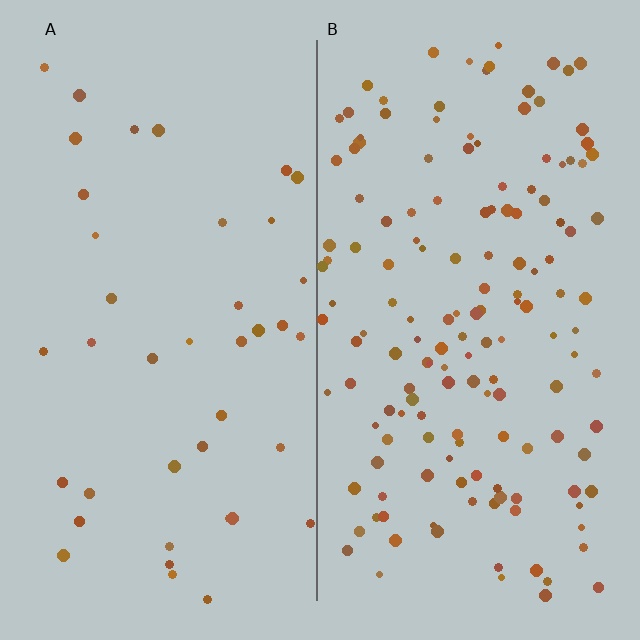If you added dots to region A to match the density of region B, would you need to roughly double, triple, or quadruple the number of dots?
Approximately quadruple.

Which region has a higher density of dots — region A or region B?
B (the right).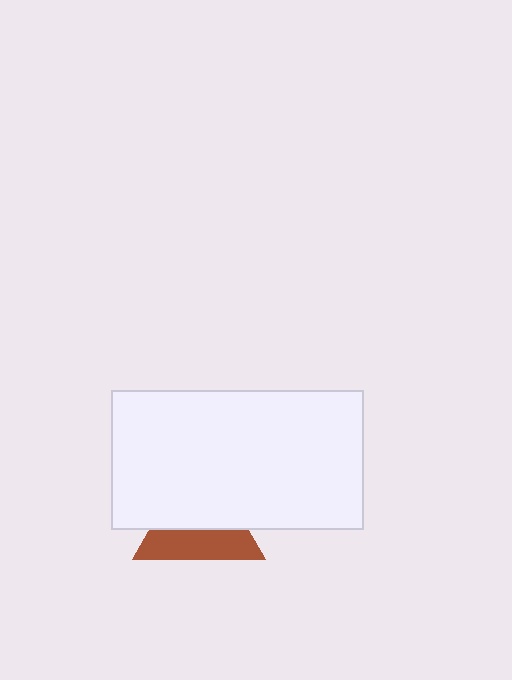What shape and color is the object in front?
The object in front is a white rectangle.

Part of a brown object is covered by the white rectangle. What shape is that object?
It is a triangle.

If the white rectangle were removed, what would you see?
You would see the complete brown triangle.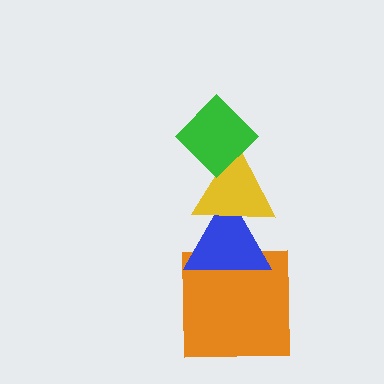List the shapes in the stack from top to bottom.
From top to bottom: the green diamond, the yellow triangle, the blue triangle, the orange square.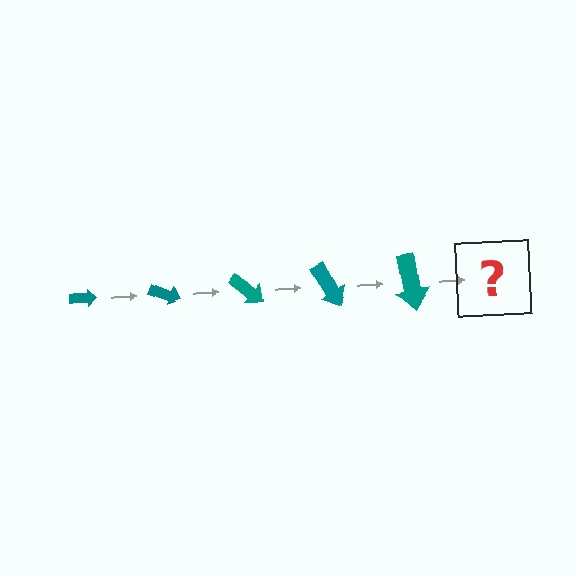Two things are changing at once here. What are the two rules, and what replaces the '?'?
The two rules are that the arrow grows larger each step and it rotates 20 degrees each step. The '?' should be an arrow, larger than the previous one and rotated 100 degrees from the start.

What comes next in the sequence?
The next element should be an arrow, larger than the previous one and rotated 100 degrees from the start.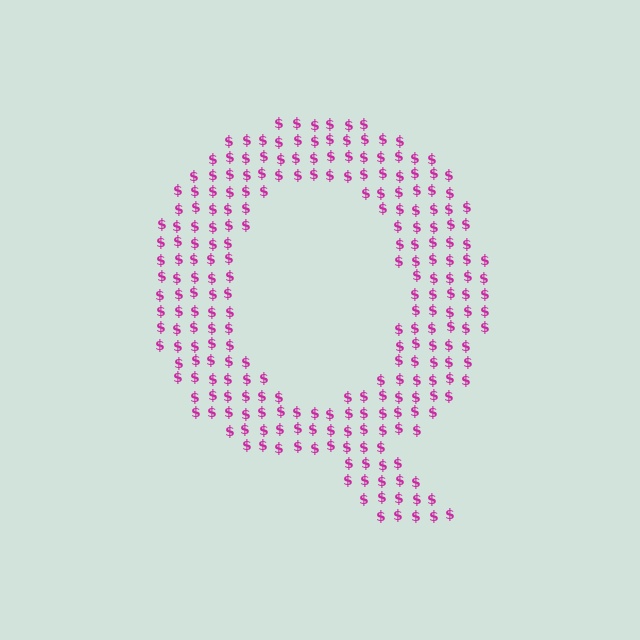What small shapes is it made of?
It is made of small dollar signs.